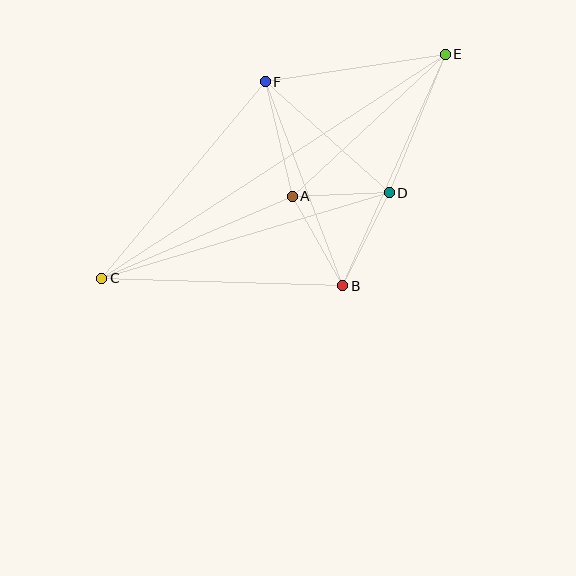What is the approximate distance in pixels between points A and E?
The distance between A and E is approximately 209 pixels.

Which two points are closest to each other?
Points A and D are closest to each other.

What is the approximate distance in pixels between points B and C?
The distance between B and C is approximately 241 pixels.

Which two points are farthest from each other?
Points C and E are farthest from each other.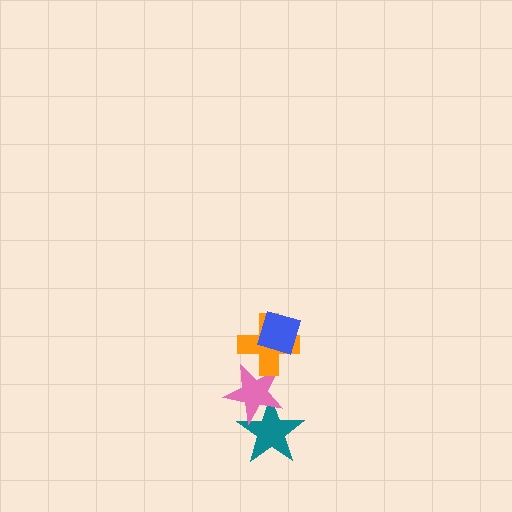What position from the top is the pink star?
The pink star is 3rd from the top.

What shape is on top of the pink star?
The orange cross is on top of the pink star.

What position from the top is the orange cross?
The orange cross is 2nd from the top.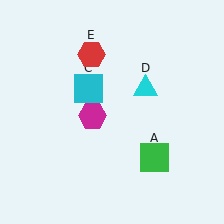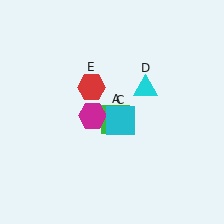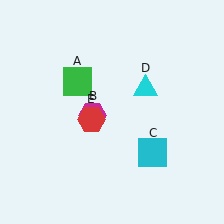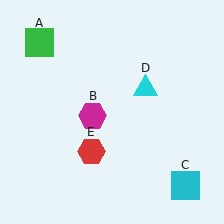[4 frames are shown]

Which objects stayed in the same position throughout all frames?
Magenta hexagon (object B) and cyan triangle (object D) remained stationary.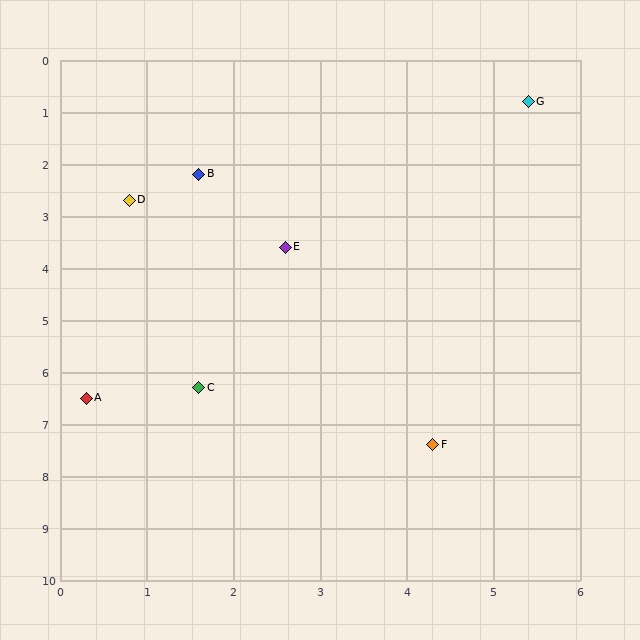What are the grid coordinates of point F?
Point F is at approximately (4.3, 7.4).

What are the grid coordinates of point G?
Point G is at approximately (5.4, 0.8).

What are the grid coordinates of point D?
Point D is at approximately (0.8, 2.7).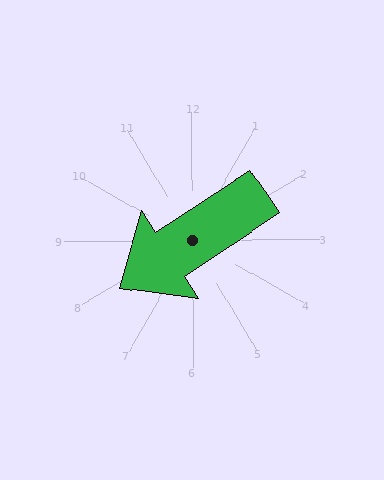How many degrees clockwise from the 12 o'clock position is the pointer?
Approximately 237 degrees.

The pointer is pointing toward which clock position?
Roughly 8 o'clock.